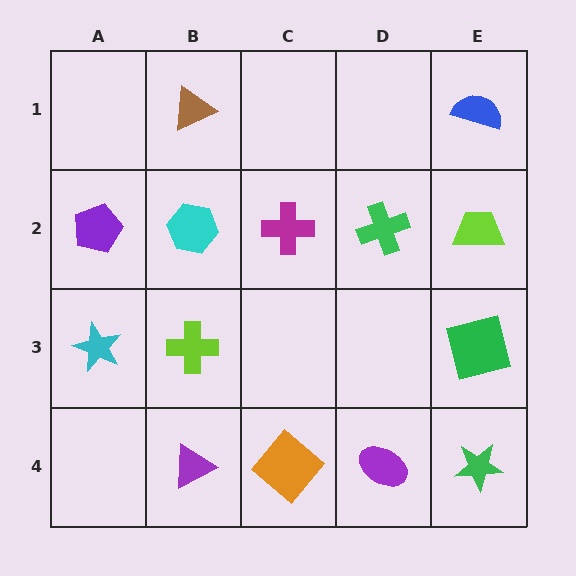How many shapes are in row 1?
2 shapes.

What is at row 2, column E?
A lime trapezoid.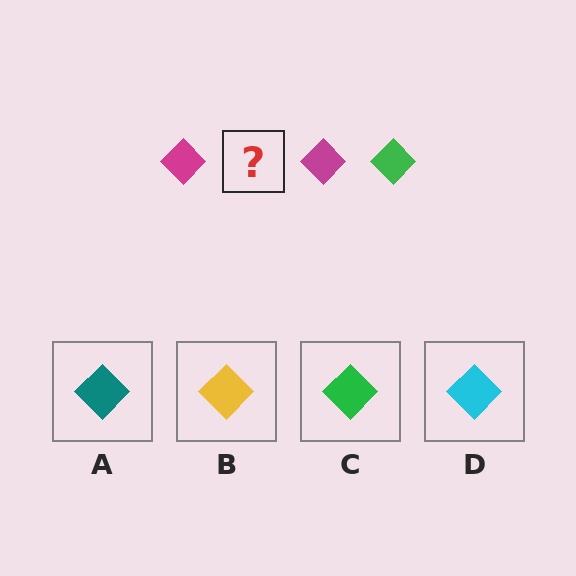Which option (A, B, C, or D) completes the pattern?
C.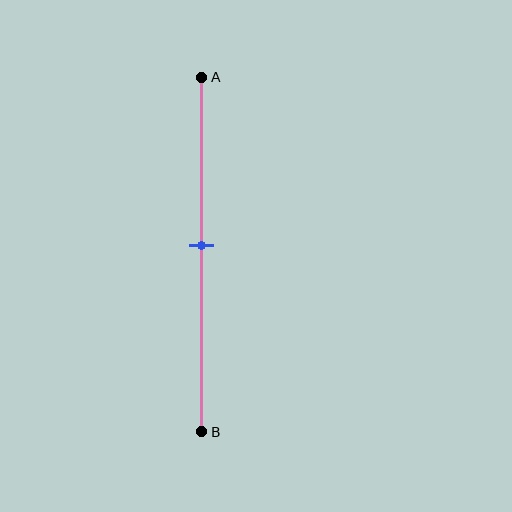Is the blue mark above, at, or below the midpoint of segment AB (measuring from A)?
The blue mark is approximately at the midpoint of segment AB.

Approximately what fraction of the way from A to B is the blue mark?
The blue mark is approximately 50% of the way from A to B.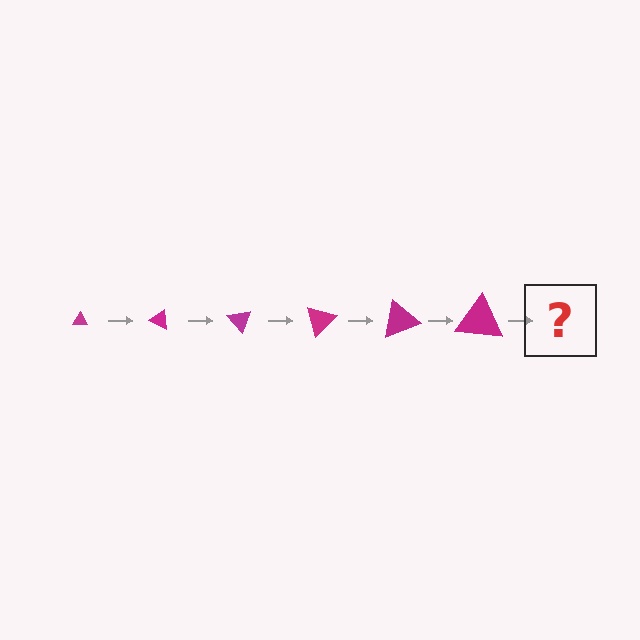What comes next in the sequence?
The next element should be a triangle, larger than the previous one and rotated 150 degrees from the start.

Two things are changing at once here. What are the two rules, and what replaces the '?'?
The two rules are that the triangle grows larger each step and it rotates 25 degrees each step. The '?' should be a triangle, larger than the previous one and rotated 150 degrees from the start.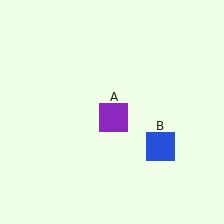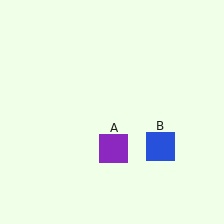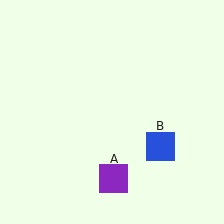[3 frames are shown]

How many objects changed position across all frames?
1 object changed position: purple square (object A).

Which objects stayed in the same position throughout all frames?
Blue square (object B) remained stationary.